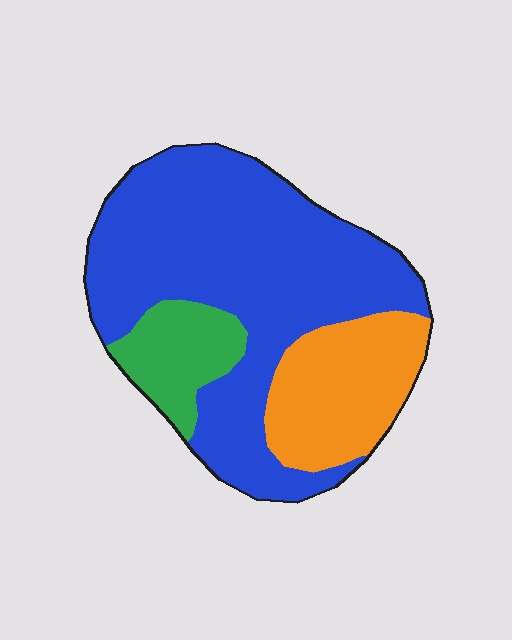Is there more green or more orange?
Orange.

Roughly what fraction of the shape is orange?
Orange takes up about one fifth (1/5) of the shape.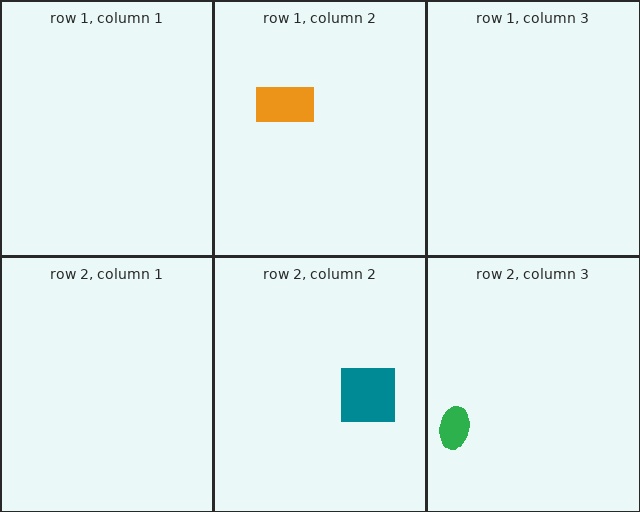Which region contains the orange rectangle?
The row 1, column 2 region.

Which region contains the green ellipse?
The row 2, column 3 region.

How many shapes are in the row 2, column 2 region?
1.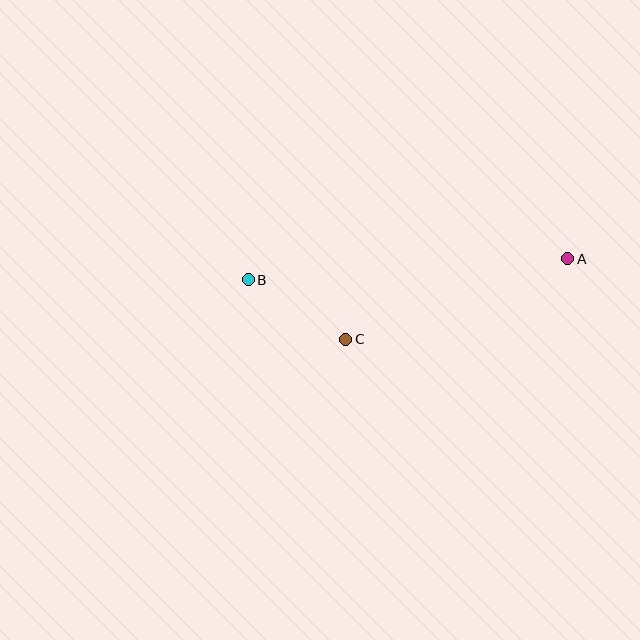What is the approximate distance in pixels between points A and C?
The distance between A and C is approximately 236 pixels.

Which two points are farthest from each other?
Points A and B are farthest from each other.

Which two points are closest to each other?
Points B and C are closest to each other.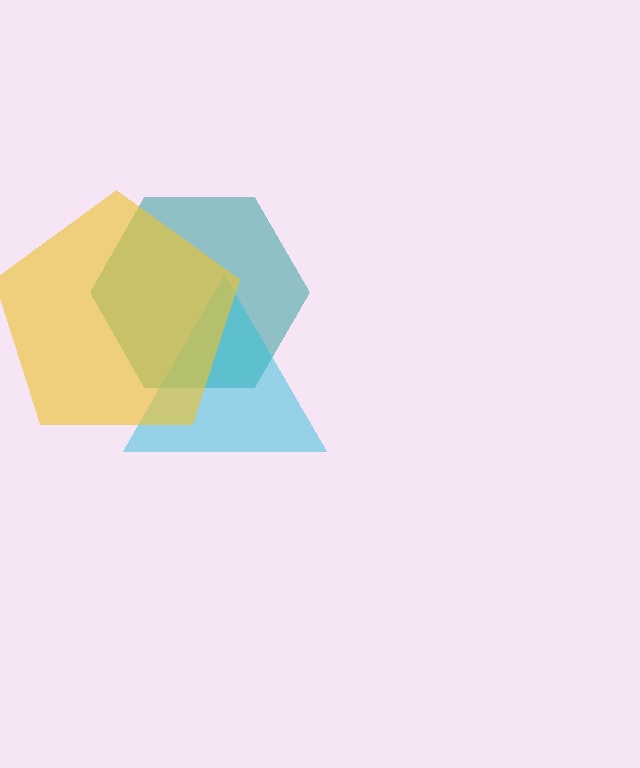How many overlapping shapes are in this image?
There are 3 overlapping shapes in the image.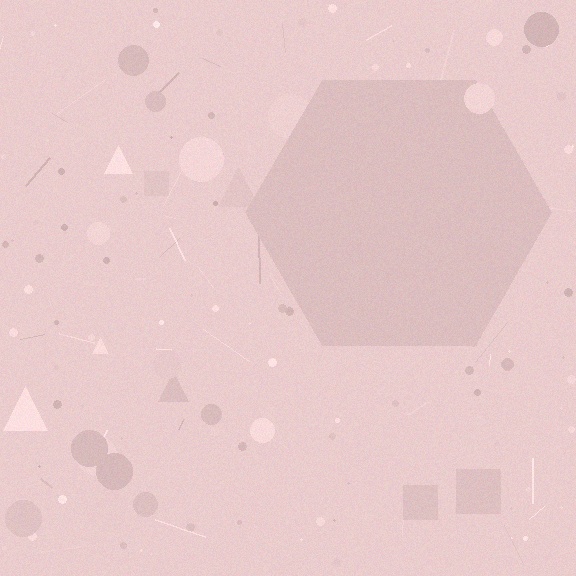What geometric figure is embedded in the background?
A hexagon is embedded in the background.